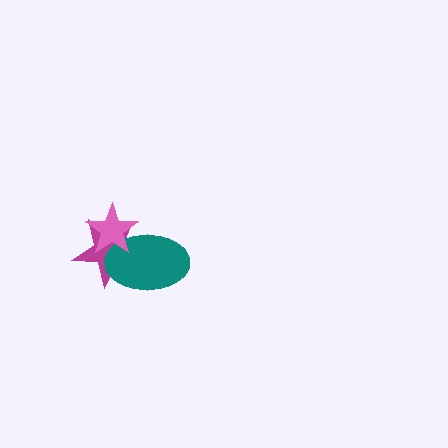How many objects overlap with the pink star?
2 objects overlap with the pink star.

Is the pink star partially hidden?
No, no other shape covers it.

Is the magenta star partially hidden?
Yes, it is partially covered by another shape.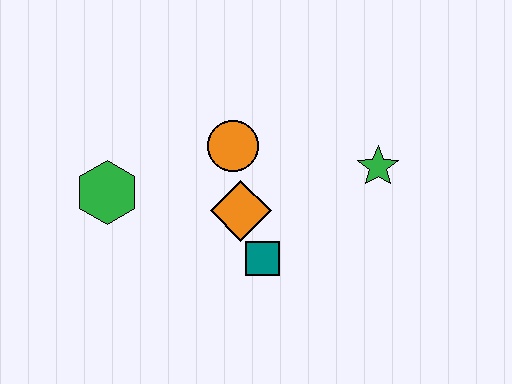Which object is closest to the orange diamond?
The teal square is closest to the orange diamond.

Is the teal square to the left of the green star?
Yes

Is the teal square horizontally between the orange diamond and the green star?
Yes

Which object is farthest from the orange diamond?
The green star is farthest from the orange diamond.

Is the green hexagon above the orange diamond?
Yes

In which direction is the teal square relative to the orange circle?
The teal square is below the orange circle.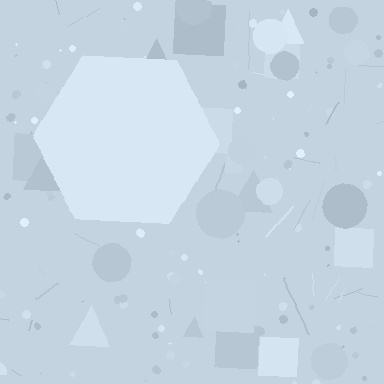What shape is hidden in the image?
A hexagon is hidden in the image.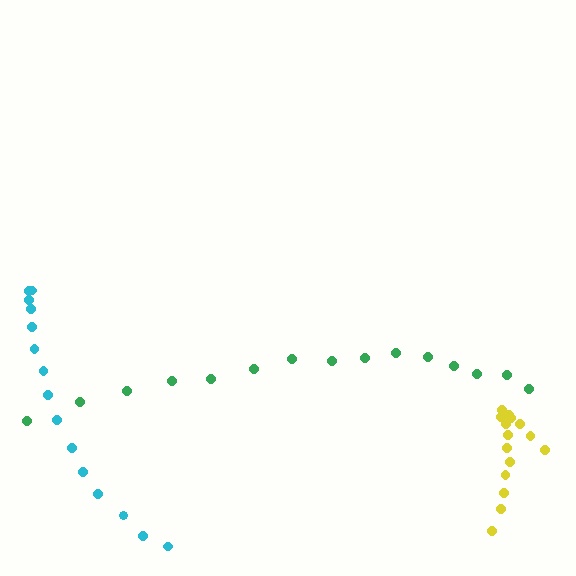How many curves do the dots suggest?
There are 3 distinct paths.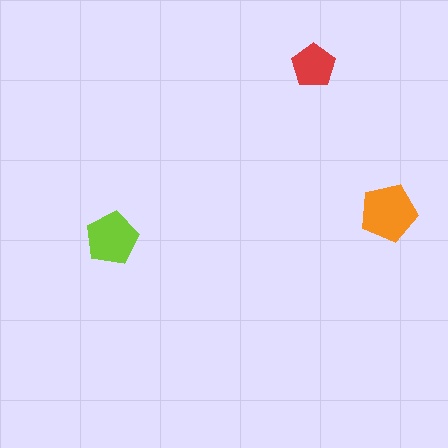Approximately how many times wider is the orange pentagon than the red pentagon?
About 1.5 times wider.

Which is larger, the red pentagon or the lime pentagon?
The lime one.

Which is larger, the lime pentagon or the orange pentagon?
The orange one.